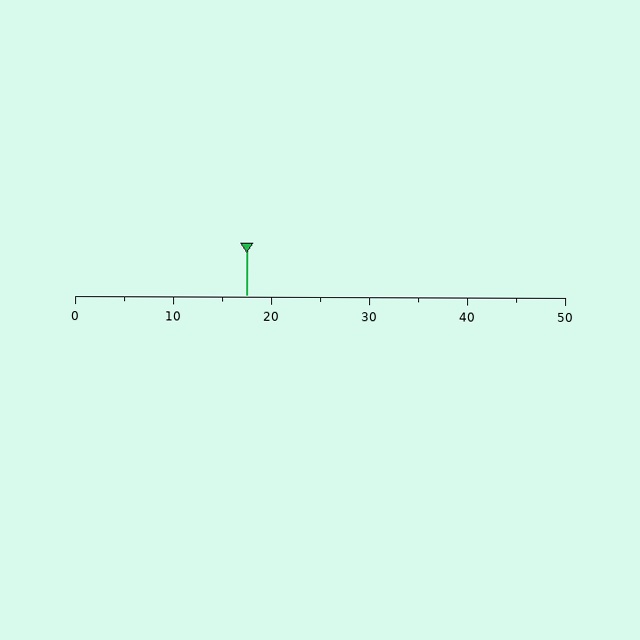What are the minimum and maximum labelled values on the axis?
The axis runs from 0 to 50.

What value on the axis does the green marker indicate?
The marker indicates approximately 17.5.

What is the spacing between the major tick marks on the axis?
The major ticks are spaced 10 apart.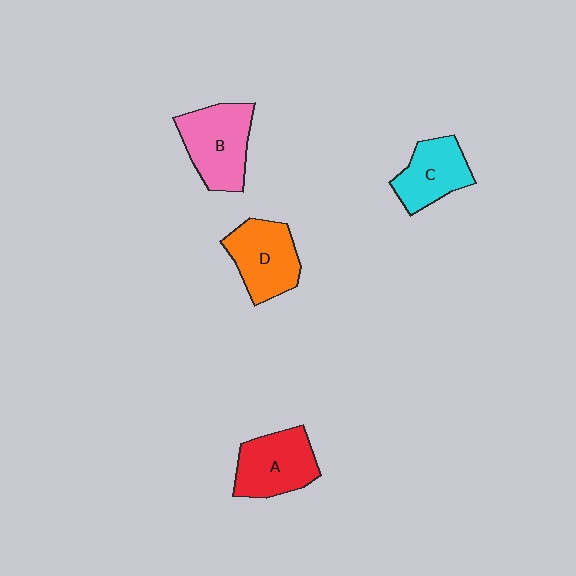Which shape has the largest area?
Shape B (pink).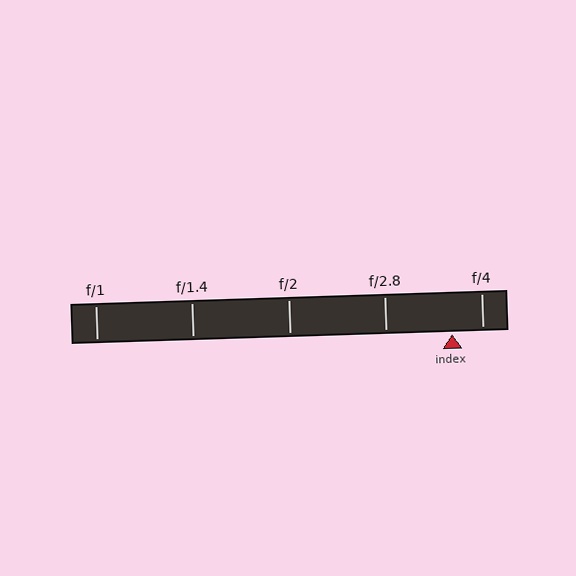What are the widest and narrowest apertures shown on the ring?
The widest aperture shown is f/1 and the narrowest is f/4.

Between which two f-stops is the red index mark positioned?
The index mark is between f/2.8 and f/4.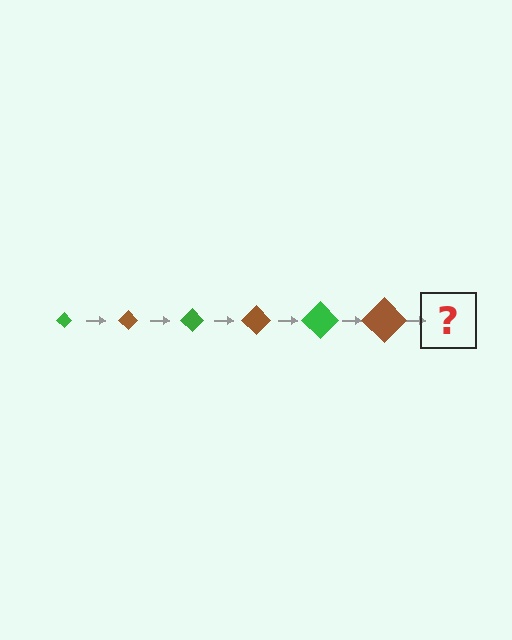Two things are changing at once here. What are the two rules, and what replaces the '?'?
The two rules are that the diamond grows larger each step and the color cycles through green and brown. The '?' should be a green diamond, larger than the previous one.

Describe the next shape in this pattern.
It should be a green diamond, larger than the previous one.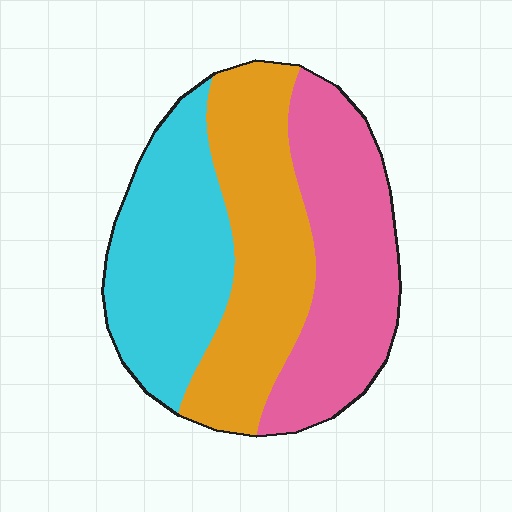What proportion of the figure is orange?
Orange takes up about one third (1/3) of the figure.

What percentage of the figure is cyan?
Cyan takes up between a quarter and a half of the figure.